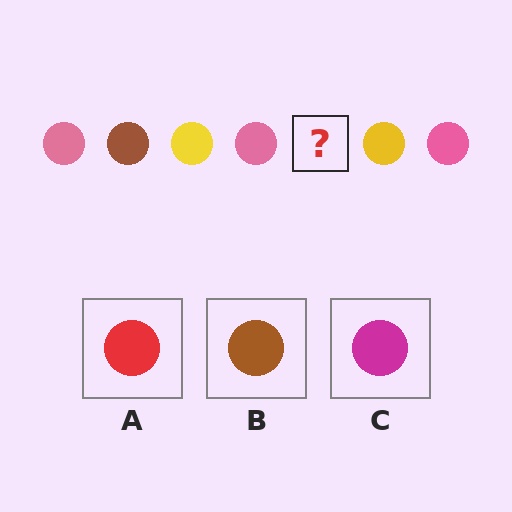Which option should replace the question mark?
Option B.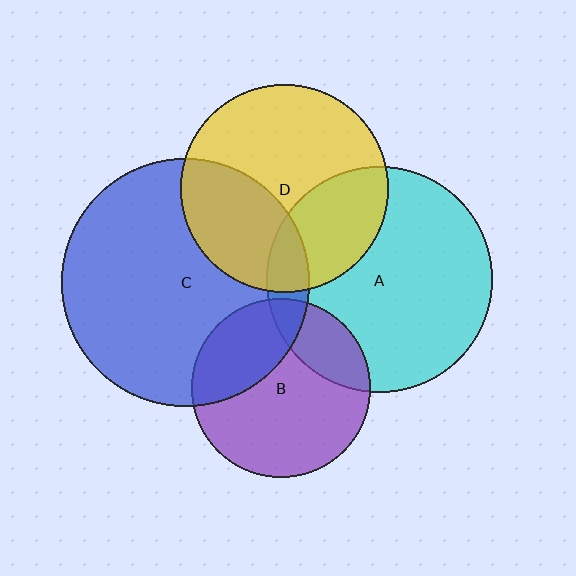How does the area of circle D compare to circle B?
Approximately 1.4 times.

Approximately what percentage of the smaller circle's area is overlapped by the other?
Approximately 30%.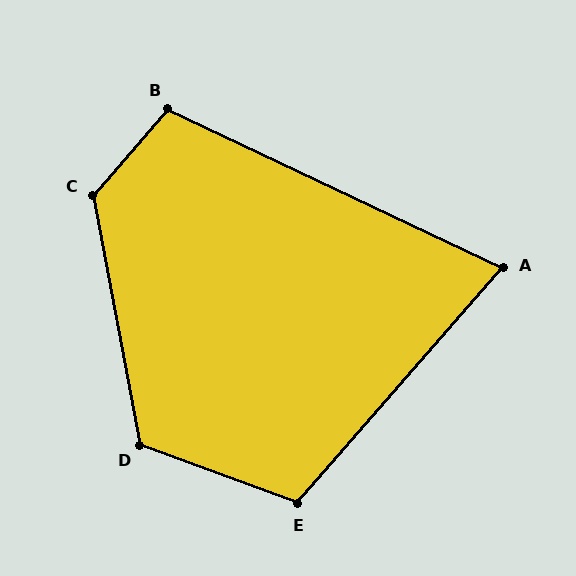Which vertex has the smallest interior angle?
A, at approximately 74 degrees.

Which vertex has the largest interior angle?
C, at approximately 129 degrees.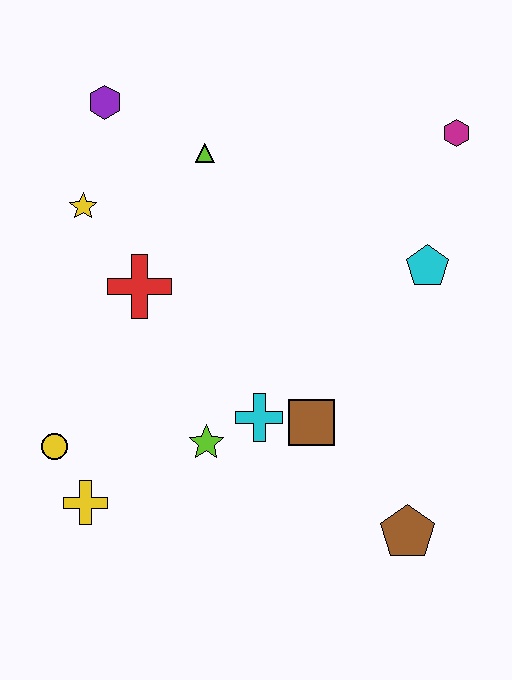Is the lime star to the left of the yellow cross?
No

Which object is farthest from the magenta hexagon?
The yellow cross is farthest from the magenta hexagon.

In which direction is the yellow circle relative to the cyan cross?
The yellow circle is to the left of the cyan cross.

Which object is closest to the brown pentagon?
The brown square is closest to the brown pentagon.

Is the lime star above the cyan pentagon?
No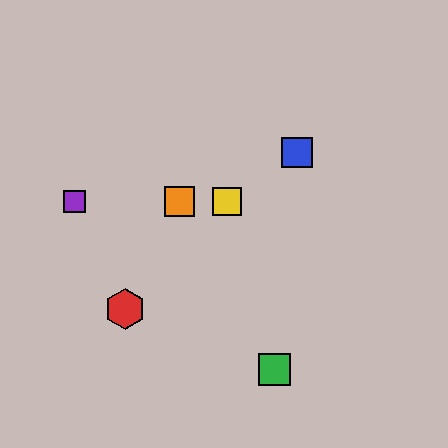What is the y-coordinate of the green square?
The green square is at y≈369.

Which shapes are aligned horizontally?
The yellow square, the purple square, the orange square are aligned horizontally.